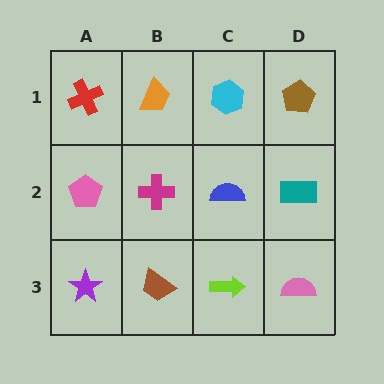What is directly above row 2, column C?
A cyan hexagon.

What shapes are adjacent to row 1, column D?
A teal rectangle (row 2, column D), a cyan hexagon (row 1, column C).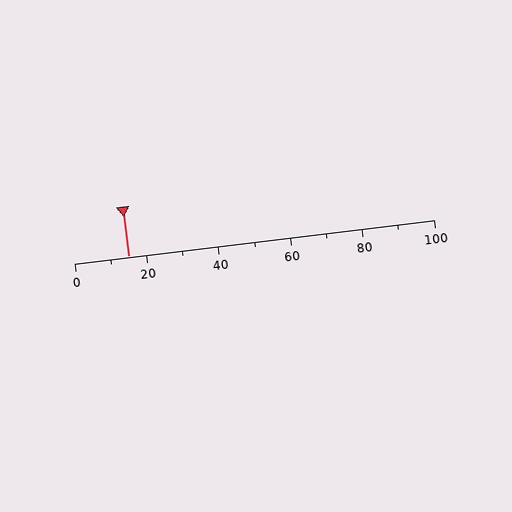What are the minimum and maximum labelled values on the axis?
The axis runs from 0 to 100.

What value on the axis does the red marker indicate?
The marker indicates approximately 15.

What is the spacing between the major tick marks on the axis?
The major ticks are spaced 20 apart.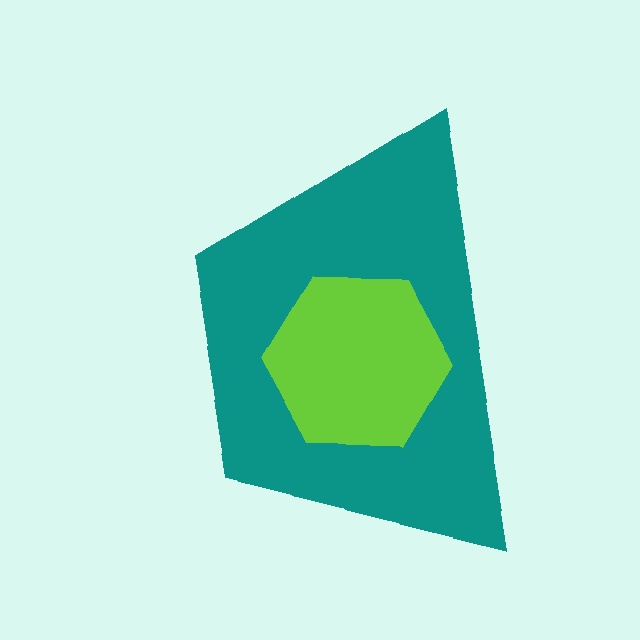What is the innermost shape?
The lime hexagon.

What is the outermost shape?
The teal trapezoid.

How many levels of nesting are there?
2.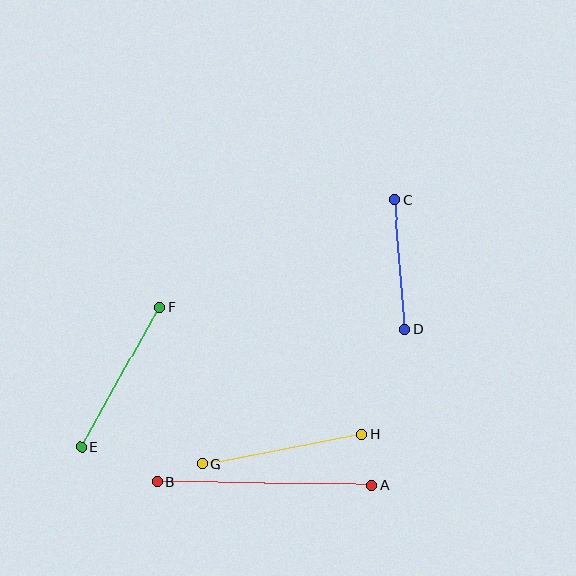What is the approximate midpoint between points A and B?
The midpoint is at approximately (264, 483) pixels.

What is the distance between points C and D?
The distance is approximately 130 pixels.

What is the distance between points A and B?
The distance is approximately 215 pixels.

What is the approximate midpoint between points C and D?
The midpoint is at approximately (399, 264) pixels.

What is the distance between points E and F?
The distance is approximately 160 pixels.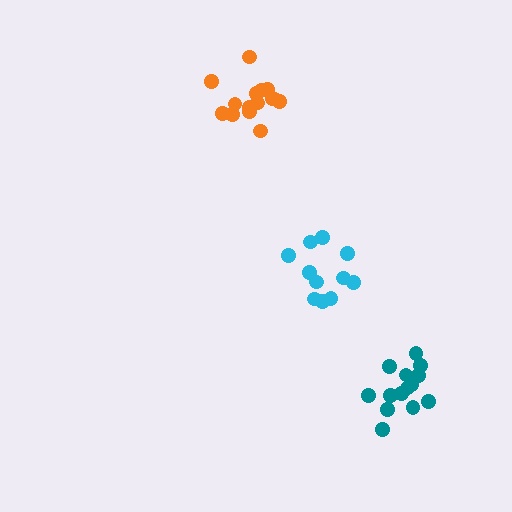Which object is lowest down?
The teal cluster is bottommost.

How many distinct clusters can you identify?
There are 3 distinct clusters.